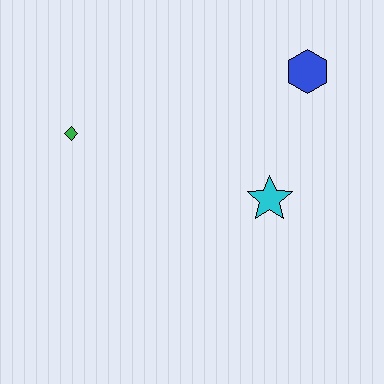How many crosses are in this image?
There are no crosses.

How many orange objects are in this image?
There are no orange objects.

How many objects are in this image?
There are 3 objects.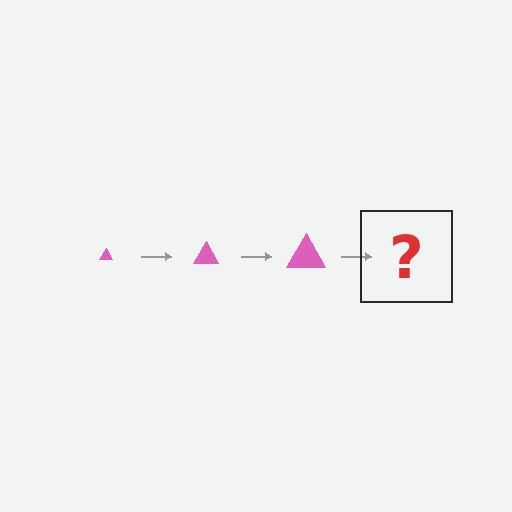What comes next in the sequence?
The next element should be a pink triangle, larger than the previous one.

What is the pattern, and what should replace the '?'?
The pattern is that the triangle gets progressively larger each step. The '?' should be a pink triangle, larger than the previous one.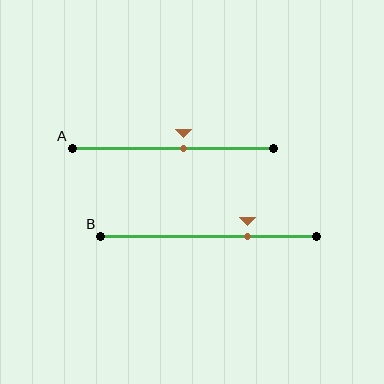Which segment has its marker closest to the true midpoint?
Segment A has its marker closest to the true midpoint.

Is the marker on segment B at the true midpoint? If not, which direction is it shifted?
No, the marker on segment B is shifted to the right by about 18% of the segment length.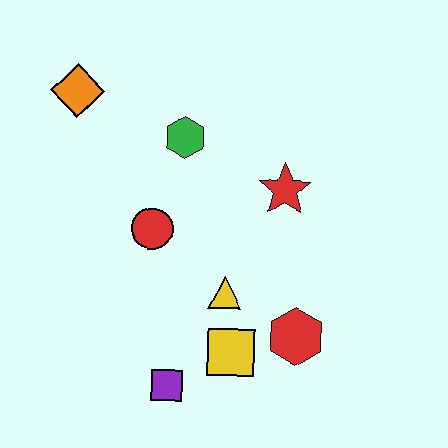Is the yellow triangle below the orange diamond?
Yes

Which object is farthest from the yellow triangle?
The orange diamond is farthest from the yellow triangle.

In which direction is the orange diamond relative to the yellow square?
The orange diamond is above the yellow square.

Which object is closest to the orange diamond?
The green hexagon is closest to the orange diamond.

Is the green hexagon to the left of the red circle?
No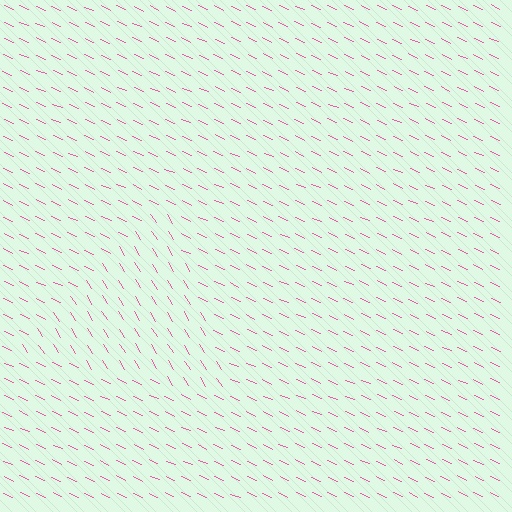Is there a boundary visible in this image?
Yes, there is a texture boundary formed by a change in line orientation.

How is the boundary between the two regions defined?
The boundary is defined purely by a change in line orientation (approximately 34 degrees difference). All lines are the same color and thickness.